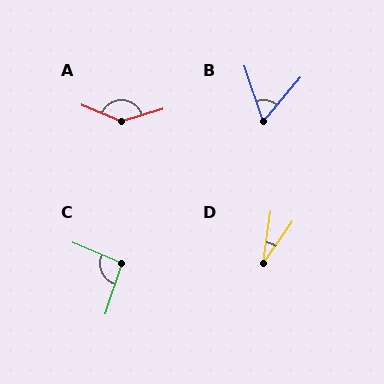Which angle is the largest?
A, at approximately 140 degrees.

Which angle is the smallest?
D, at approximately 27 degrees.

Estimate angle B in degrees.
Approximately 59 degrees.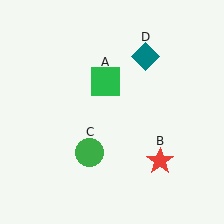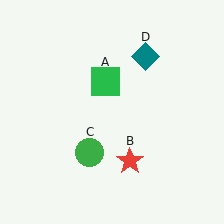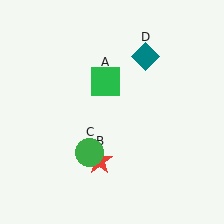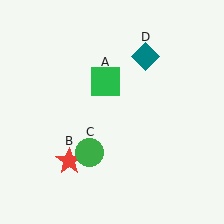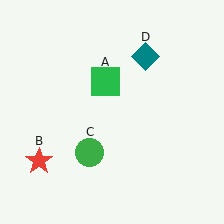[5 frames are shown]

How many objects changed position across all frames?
1 object changed position: red star (object B).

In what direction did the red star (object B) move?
The red star (object B) moved left.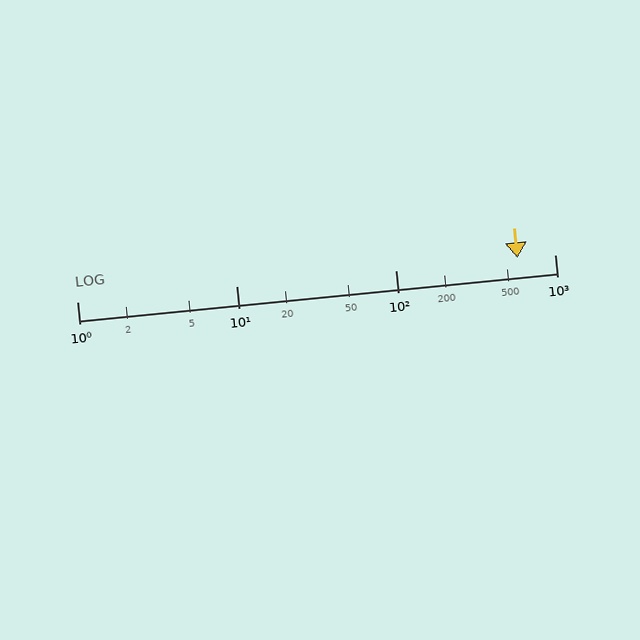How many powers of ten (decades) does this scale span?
The scale spans 3 decades, from 1 to 1000.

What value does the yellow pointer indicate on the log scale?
The pointer indicates approximately 580.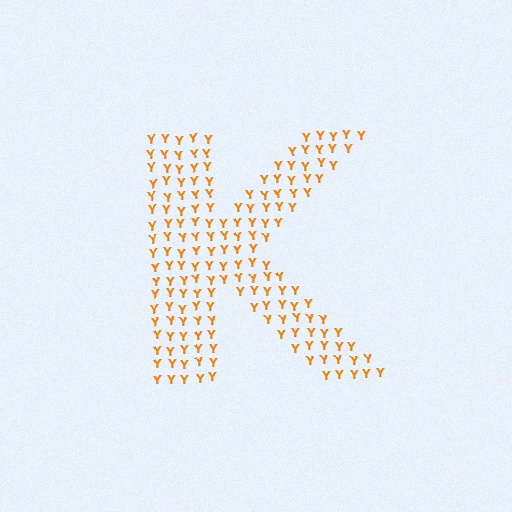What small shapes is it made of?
It is made of small letter Y's.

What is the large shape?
The large shape is the letter K.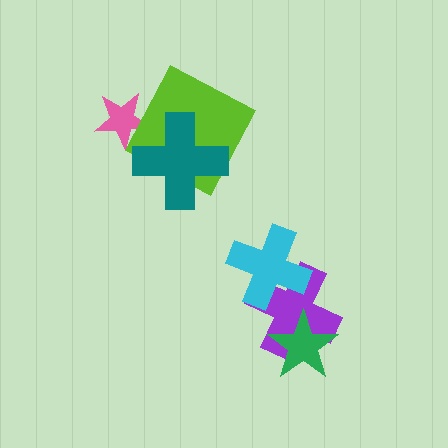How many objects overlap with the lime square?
2 objects overlap with the lime square.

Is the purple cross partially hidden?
Yes, it is partially covered by another shape.